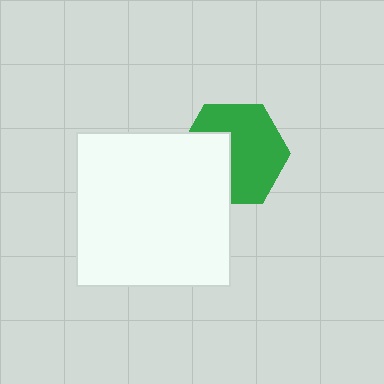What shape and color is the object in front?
The object in front is a white square.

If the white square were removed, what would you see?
You would see the complete green hexagon.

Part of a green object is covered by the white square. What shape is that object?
It is a hexagon.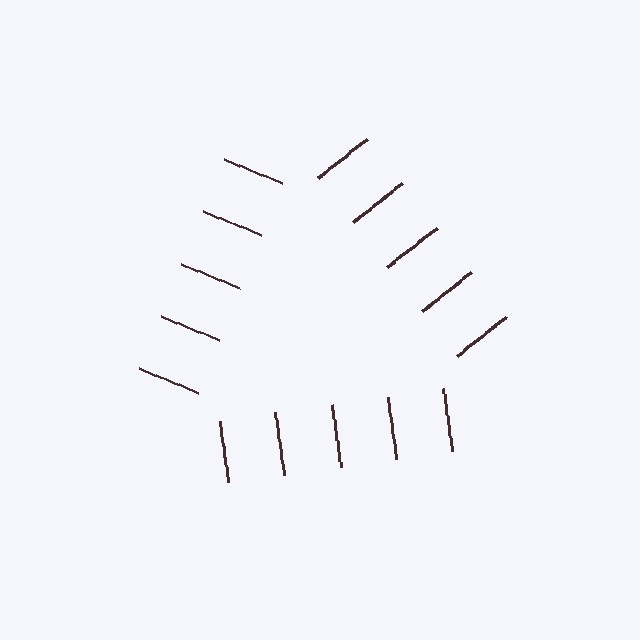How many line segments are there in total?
15 — 5 along each of the 3 edges.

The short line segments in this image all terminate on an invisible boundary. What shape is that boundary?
An illusory triangle — the line segments terminate on its edges but no continuous stroke is drawn.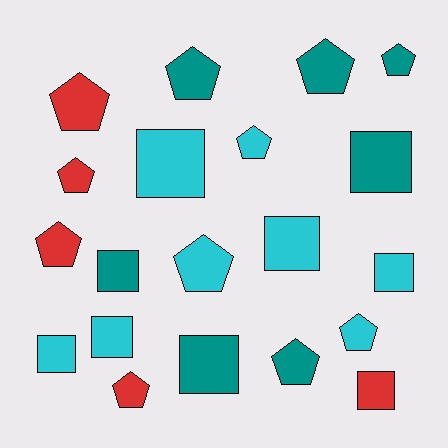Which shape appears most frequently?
Pentagon, with 11 objects.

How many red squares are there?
There is 1 red square.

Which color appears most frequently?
Cyan, with 8 objects.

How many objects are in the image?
There are 20 objects.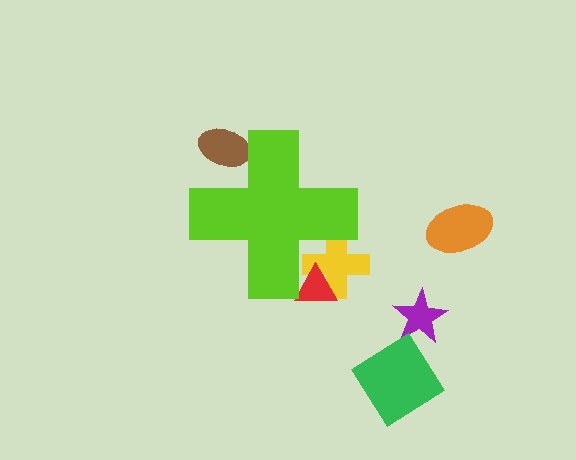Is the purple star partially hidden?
No, the purple star is fully visible.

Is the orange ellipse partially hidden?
No, the orange ellipse is fully visible.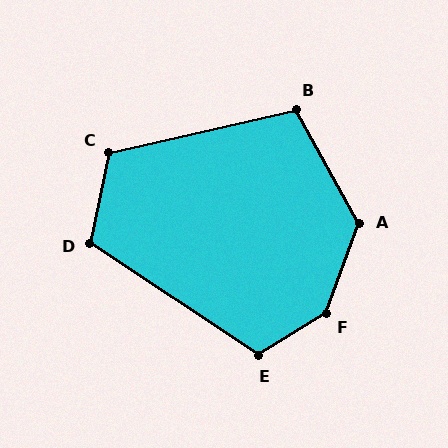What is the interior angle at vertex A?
Approximately 131 degrees (obtuse).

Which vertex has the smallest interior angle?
B, at approximately 106 degrees.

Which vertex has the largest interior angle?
F, at approximately 142 degrees.